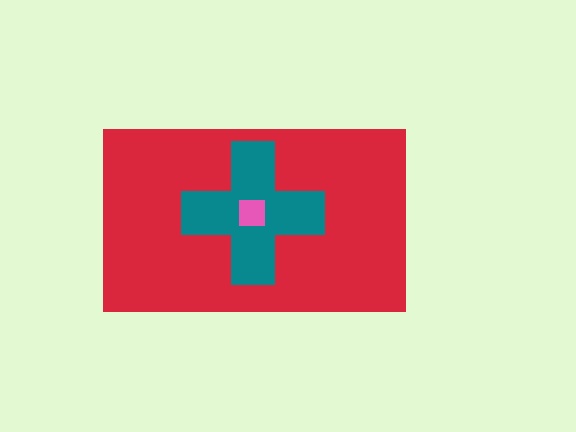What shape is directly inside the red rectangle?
The teal cross.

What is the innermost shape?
The pink square.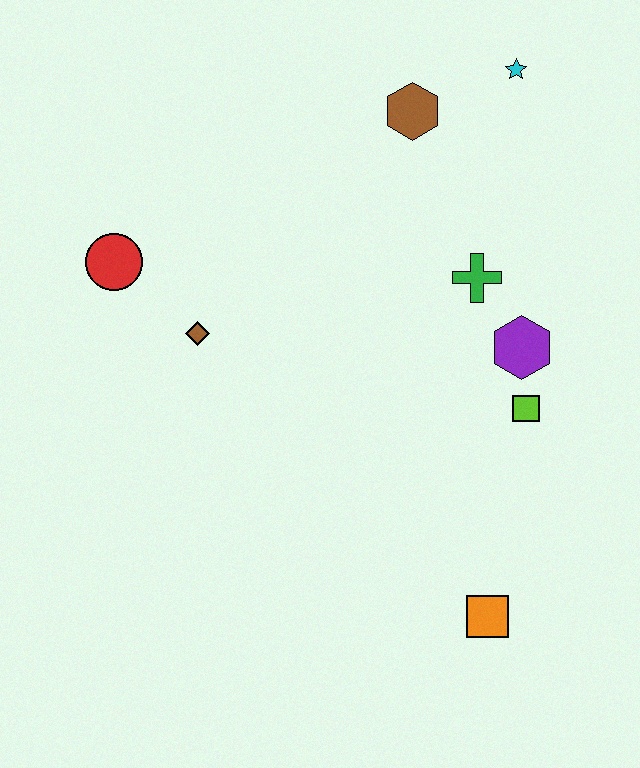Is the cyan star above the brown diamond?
Yes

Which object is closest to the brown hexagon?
The cyan star is closest to the brown hexagon.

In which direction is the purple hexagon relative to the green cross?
The purple hexagon is below the green cross.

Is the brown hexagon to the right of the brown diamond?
Yes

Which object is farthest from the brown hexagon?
The orange square is farthest from the brown hexagon.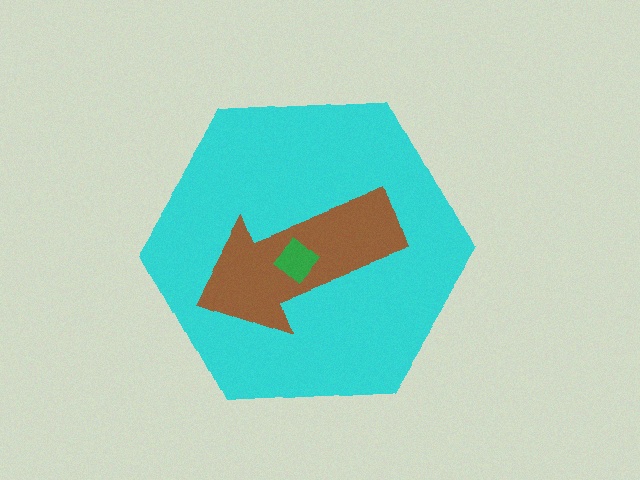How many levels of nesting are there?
3.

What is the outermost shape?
The cyan hexagon.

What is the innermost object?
The green diamond.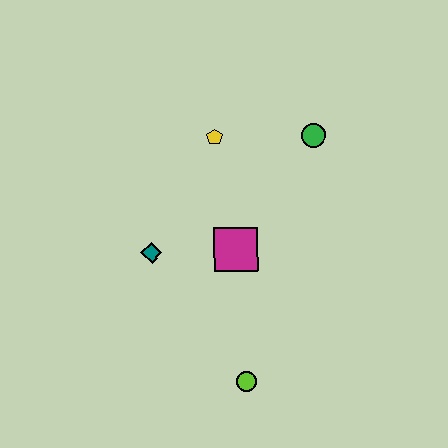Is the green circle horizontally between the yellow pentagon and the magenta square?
No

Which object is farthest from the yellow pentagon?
The lime circle is farthest from the yellow pentagon.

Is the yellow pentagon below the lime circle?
No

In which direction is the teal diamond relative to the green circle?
The teal diamond is to the left of the green circle.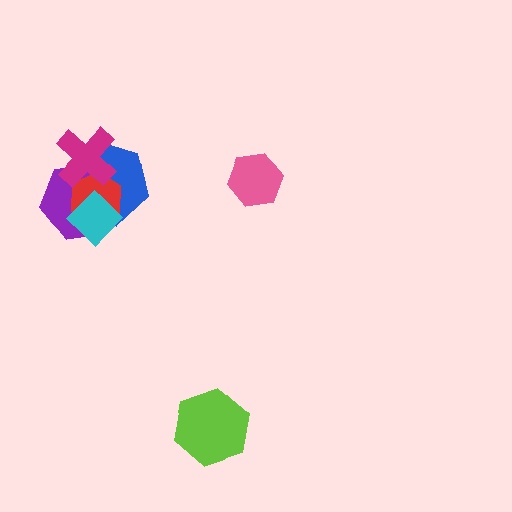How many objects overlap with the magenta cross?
3 objects overlap with the magenta cross.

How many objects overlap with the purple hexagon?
4 objects overlap with the purple hexagon.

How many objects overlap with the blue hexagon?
4 objects overlap with the blue hexagon.